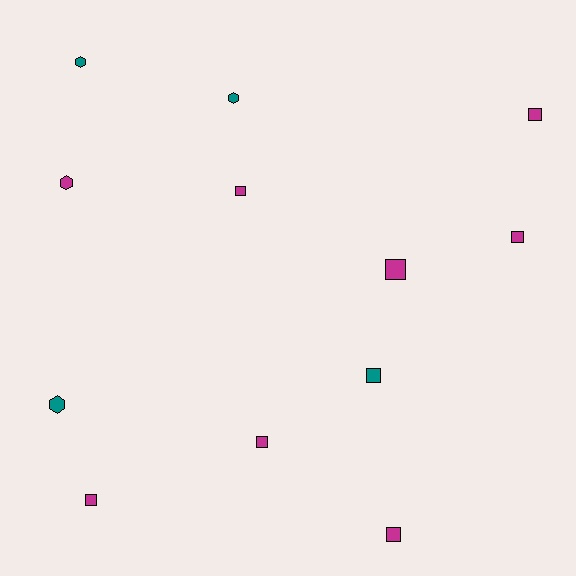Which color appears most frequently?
Magenta, with 8 objects.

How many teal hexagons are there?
There are 3 teal hexagons.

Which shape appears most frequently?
Square, with 8 objects.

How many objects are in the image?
There are 12 objects.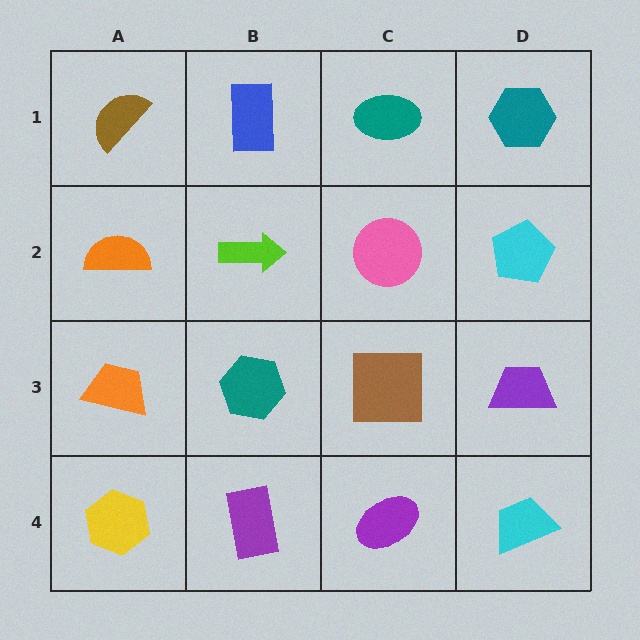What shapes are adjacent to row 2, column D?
A teal hexagon (row 1, column D), a purple trapezoid (row 3, column D), a pink circle (row 2, column C).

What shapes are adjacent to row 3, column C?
A pink circle (row 2, column C), a purple ellipse (row 4, column C), a teal hexagon (row 3, column B), a purple trapezoid (row 3, column D).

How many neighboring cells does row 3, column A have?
3.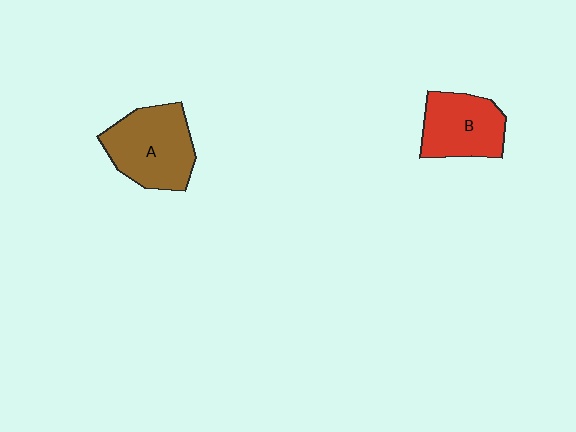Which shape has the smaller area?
Shape B (red).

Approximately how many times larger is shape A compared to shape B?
Approximately 1.2 times.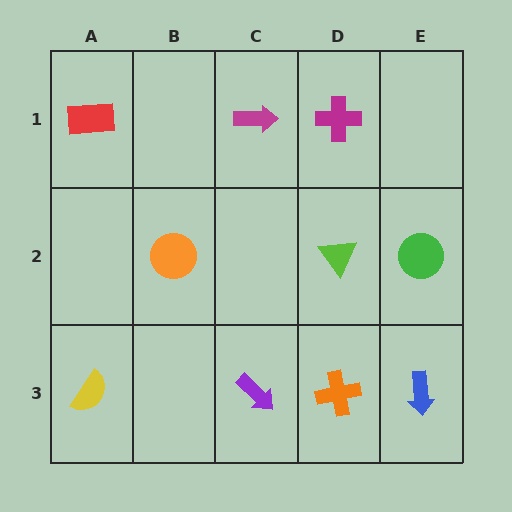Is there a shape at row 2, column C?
No, that cell is empty.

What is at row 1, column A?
A red rectangle.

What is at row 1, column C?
A magenta arrow.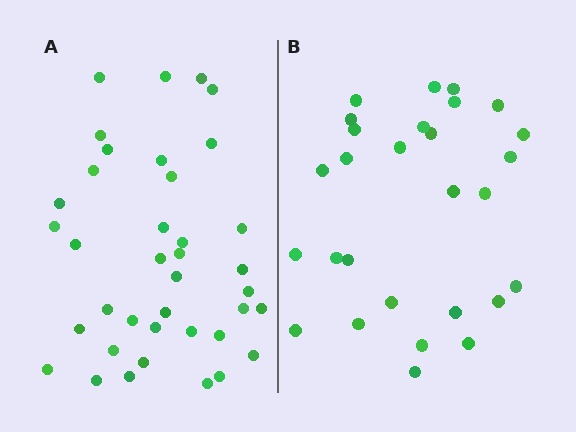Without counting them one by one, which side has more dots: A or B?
Region A (the left region) has more dots.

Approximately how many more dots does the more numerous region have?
Region A has roughly 10 or so more dots than region B.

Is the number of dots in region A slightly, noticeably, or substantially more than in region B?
Region A has noticeably more, but not dramatically so. The ratio is roughly 1.4 to 1.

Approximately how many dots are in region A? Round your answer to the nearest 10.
About 40 dots. (The exact count is 38, which rounds to 40.)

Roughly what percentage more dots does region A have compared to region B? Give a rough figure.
About 35% more.